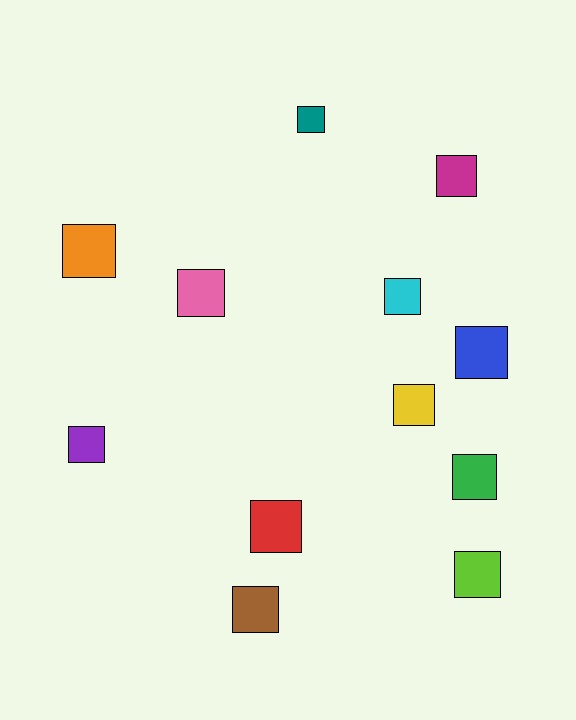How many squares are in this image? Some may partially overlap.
There are 12 squares.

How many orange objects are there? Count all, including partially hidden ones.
There is 1 orange object.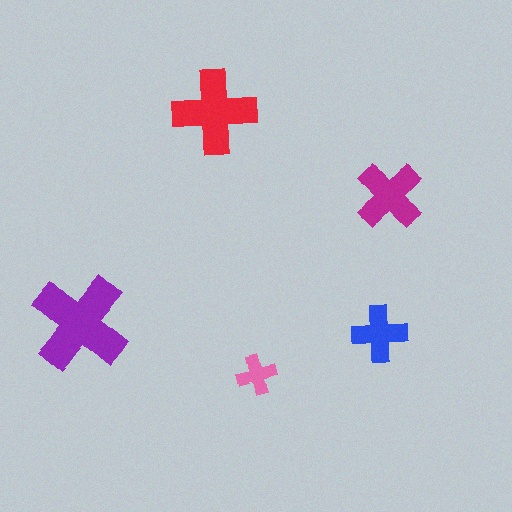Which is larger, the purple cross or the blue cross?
The purple one.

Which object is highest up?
The red cross is topmost.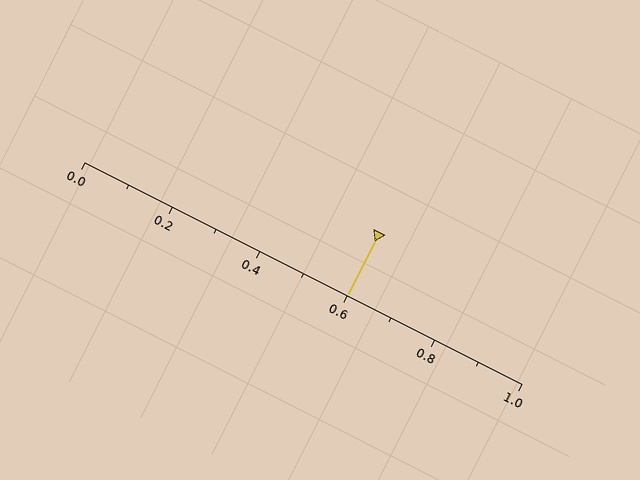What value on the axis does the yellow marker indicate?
The marker indicates approximately 0.6.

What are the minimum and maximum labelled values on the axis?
The axis runs from 0.0 to 1.0.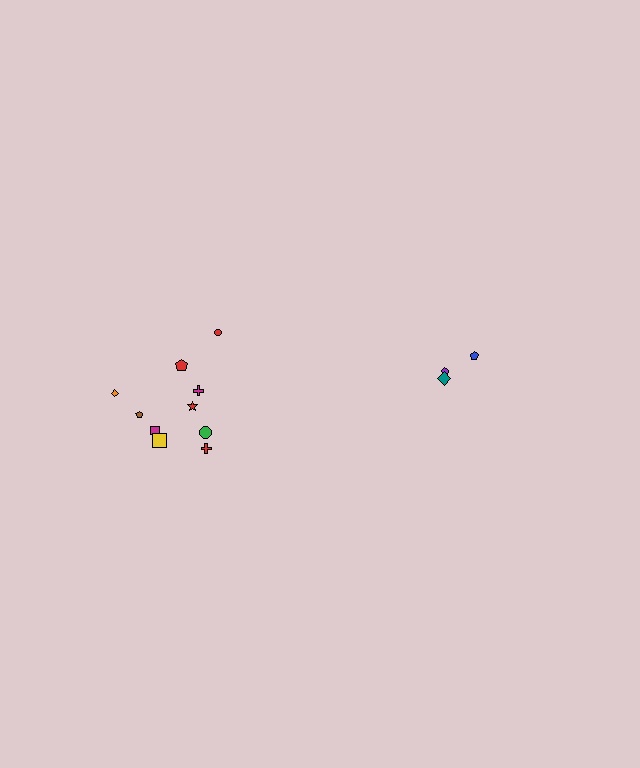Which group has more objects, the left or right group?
The left group.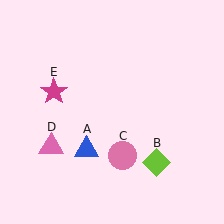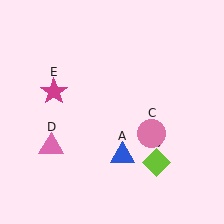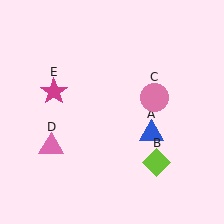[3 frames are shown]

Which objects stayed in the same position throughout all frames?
Lime diamond (object B) and pink triangle (object D) and magenta star (object E) remained stationary.